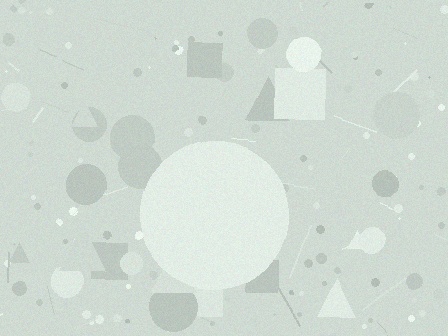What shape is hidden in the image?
A circle is hidden in the image.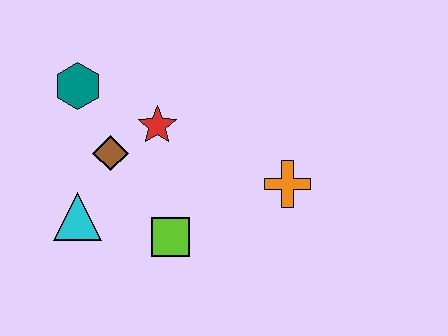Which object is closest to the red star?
The brown diamond is closest to the red star.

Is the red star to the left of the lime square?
Yes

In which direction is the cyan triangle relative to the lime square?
The cyan triangle is to the left of the lime square.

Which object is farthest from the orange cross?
The teal hexagon is farthest from the orange cross.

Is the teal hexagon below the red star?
No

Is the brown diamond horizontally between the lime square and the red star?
No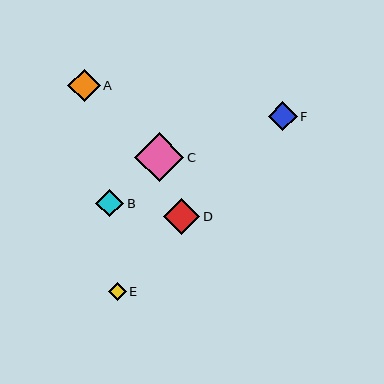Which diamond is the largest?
Diamond C is the largest with a size of approximately 49 pixels.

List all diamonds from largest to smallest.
From largest to smallest: C, D, A, F, B, E.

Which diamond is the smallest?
Diamond E is the smallest with a size of approximately 18 pixels.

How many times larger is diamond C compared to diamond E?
Diamond C is approximately 2.7 times the size of diamond E.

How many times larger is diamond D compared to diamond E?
Diamond D is approximately 2.0 times the size of diamond E.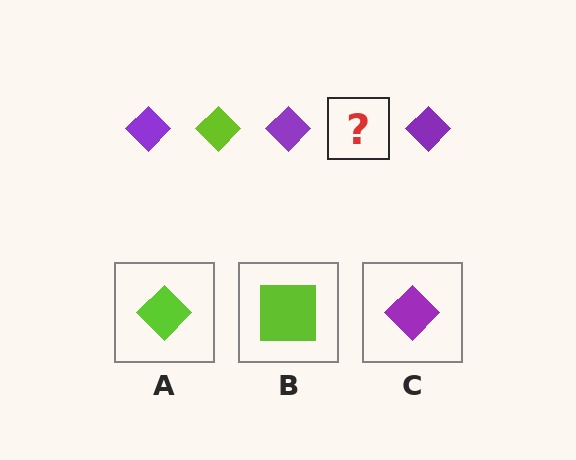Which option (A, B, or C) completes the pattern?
A.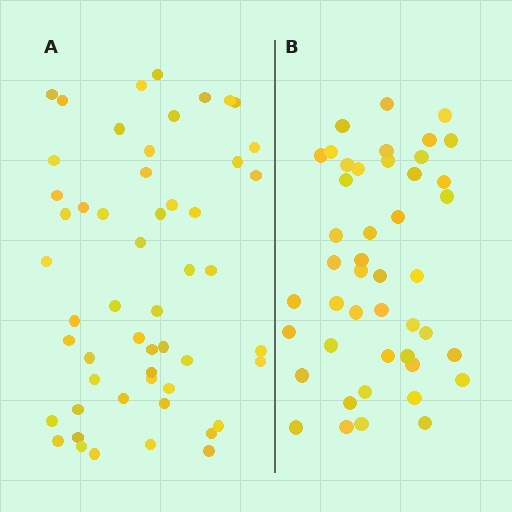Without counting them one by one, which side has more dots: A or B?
Region A (the left region) has more dots.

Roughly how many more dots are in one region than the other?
Region A has roughly 8 or so more dots than region B.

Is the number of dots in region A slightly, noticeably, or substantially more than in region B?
Region A has only slightly more — the two regions are fairly close. The ratio is roughly 1.2 to 1.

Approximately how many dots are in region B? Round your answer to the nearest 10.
About 40 dots. (The exact count is 45, which rounds to 40.)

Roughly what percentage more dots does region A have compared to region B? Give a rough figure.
About 20% more.